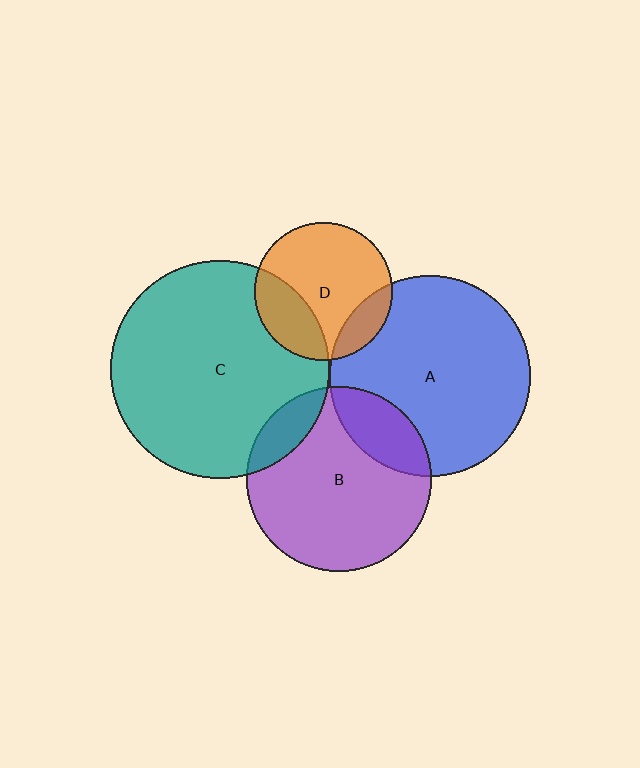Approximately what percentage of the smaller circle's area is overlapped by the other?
Approximately 10%.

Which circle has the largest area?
Circle C (teal).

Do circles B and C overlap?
Yes.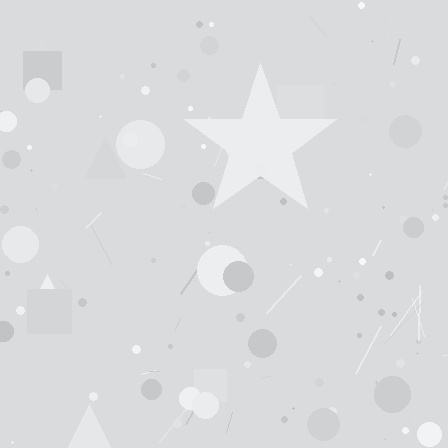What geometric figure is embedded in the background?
A star is embedded in the background.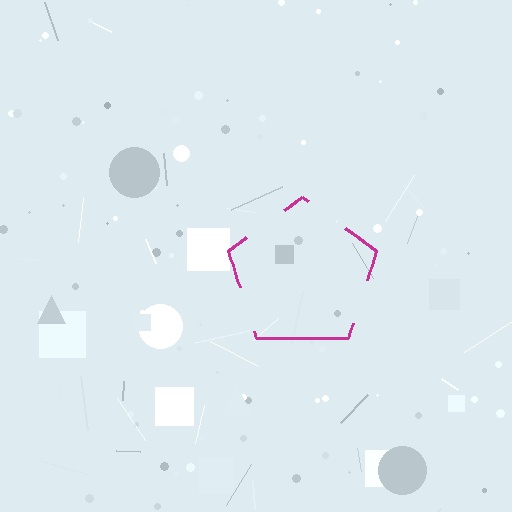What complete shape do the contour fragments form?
The contour fragments form a pentagon.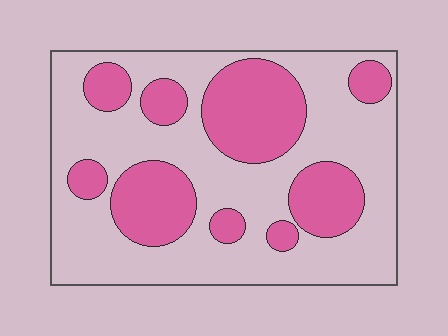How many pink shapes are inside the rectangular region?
9.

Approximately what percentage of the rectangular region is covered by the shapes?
Approximately 35%.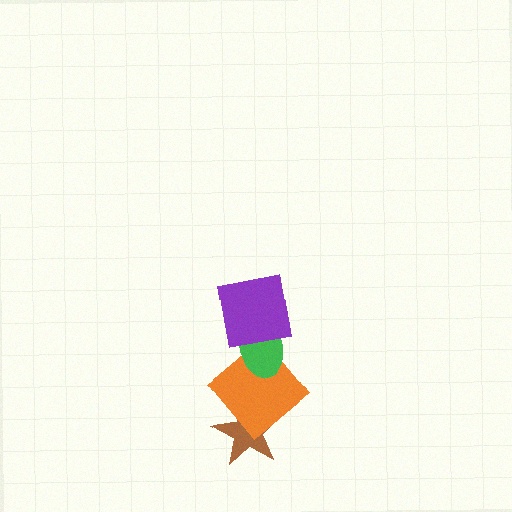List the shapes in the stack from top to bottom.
From top to bottom: the purple square, the green ellipse, the orange diamond, the brown star.